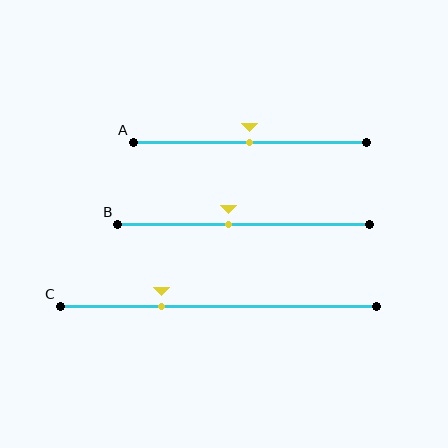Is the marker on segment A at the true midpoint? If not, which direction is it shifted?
Yes, the marker on segment A is at the true midpoint.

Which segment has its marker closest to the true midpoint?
Segment A has its marker closest to the true midpoint.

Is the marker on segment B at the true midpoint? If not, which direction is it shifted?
No, the marker on segment B is shifted to the left by about 6% of the segment length.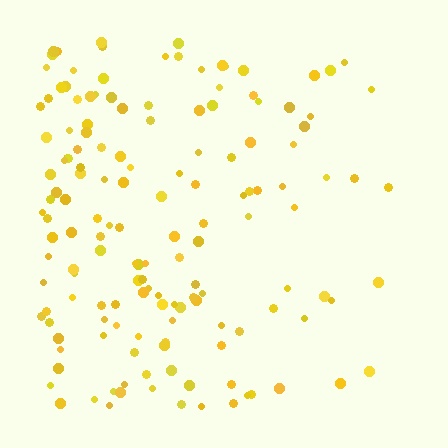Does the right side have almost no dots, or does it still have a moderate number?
Still a moderate number, just noticeably fewer than the left.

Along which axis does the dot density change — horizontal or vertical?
Horizontal.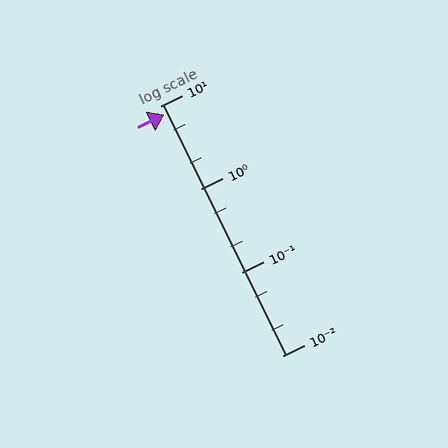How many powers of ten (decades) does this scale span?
The scale spans 3 decades, from 0.01 to 10.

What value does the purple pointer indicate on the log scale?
The pointer indicates approximately 7.9.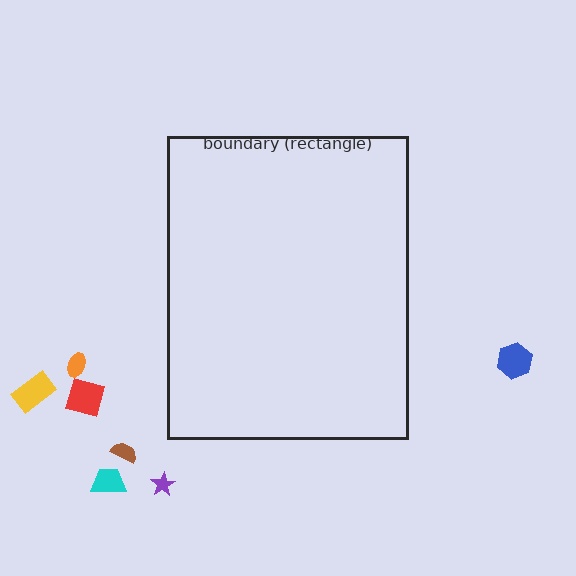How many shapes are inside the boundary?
0 inside, 7 outside.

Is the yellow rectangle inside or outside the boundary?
Outside.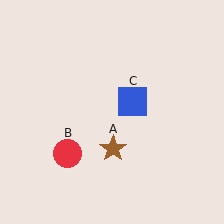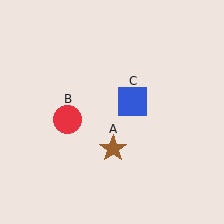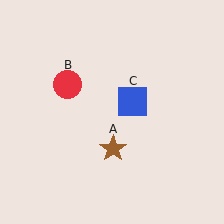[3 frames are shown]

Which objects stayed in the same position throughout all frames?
Brown star (object A) and blue square (object C) remained stationary.